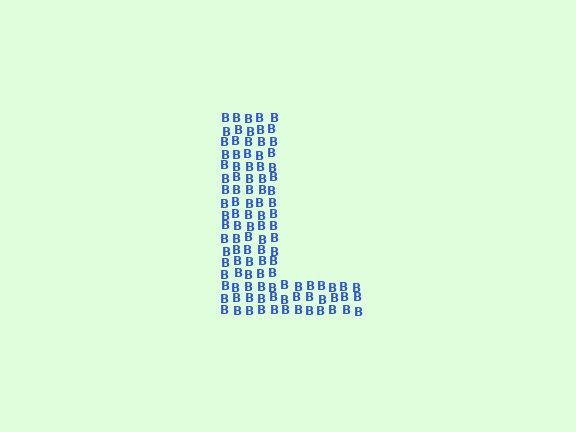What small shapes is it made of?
It is made of small letter B's.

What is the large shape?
The large shape is the letter L.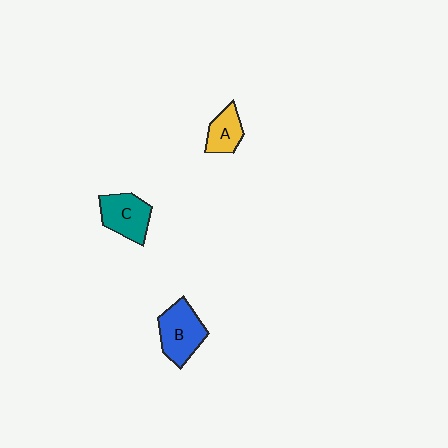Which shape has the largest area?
Shape B (blue).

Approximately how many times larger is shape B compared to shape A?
Approximately 1.6 times.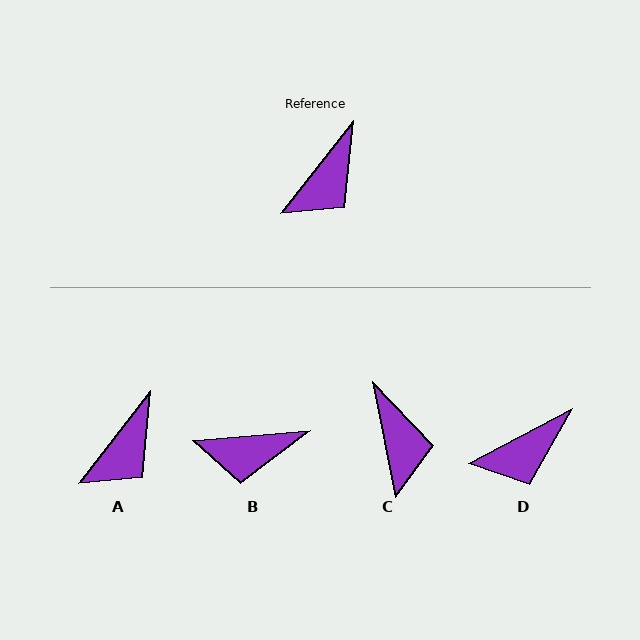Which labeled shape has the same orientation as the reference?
A.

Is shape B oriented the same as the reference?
No, it is off by about 48 degrees.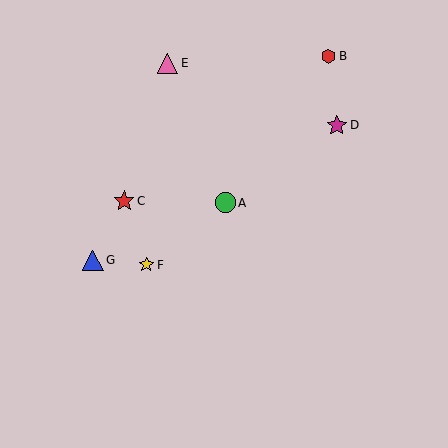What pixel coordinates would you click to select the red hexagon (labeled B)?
Click at (329, 56) to select the red hexagon B.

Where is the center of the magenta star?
The center of the magenta star is at (337, 125).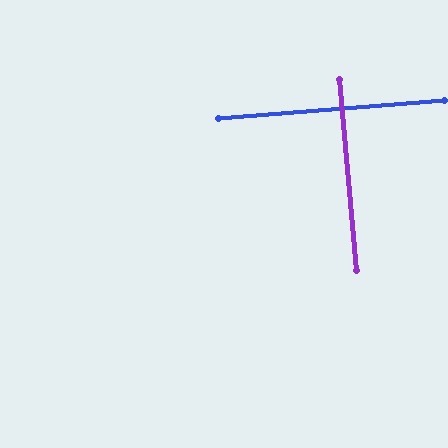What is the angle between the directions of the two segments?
Approximately 90 degrees.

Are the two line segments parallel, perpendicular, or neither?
Perpendicular — they meet at approximately 90°.